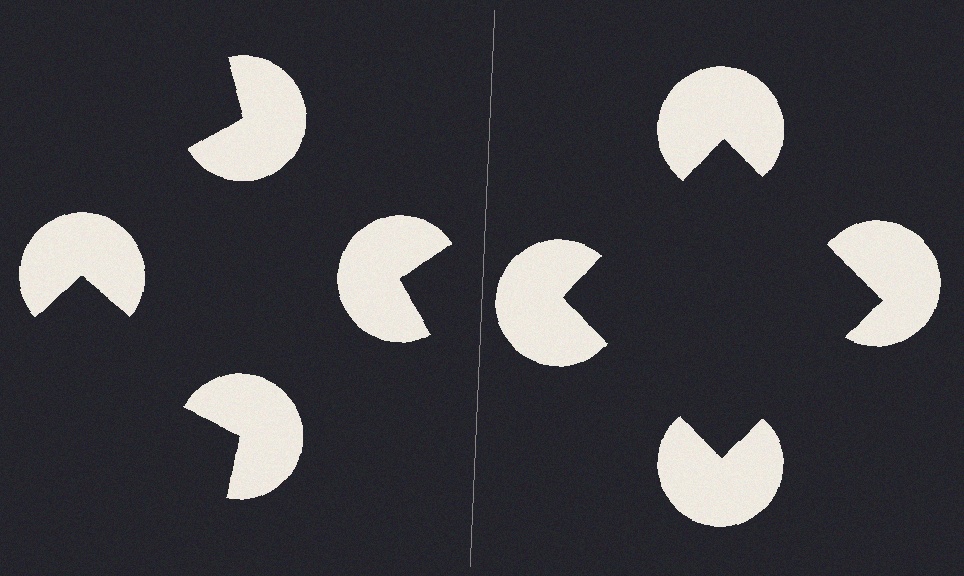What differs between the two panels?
The pac-man discs are positioned identically on both sides; only the wedge orientations differ. On the right they align to a square; on the left they are misaligned.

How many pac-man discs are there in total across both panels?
8 — 4 on each side.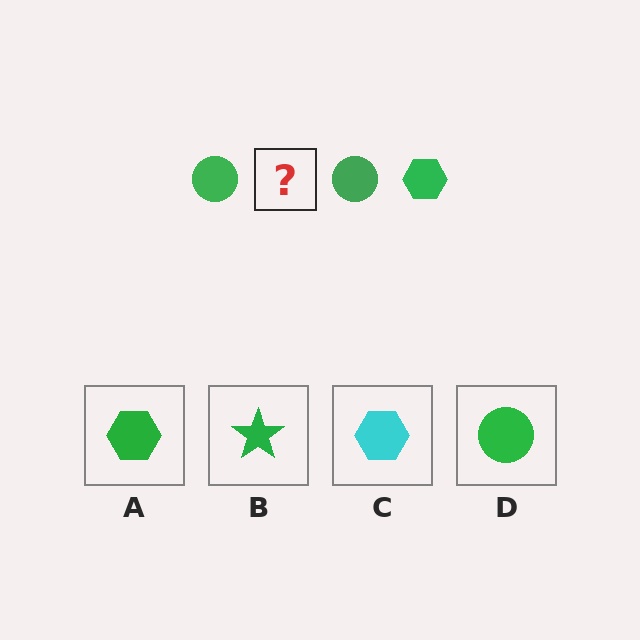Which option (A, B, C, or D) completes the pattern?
A.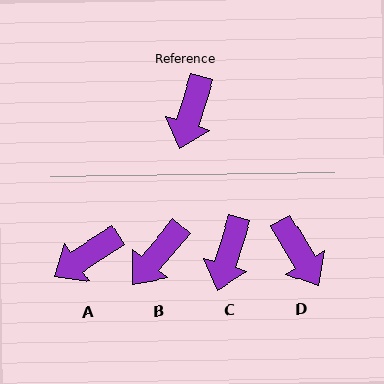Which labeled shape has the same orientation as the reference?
C.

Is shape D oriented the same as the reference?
No, it is off by about 48 degrees.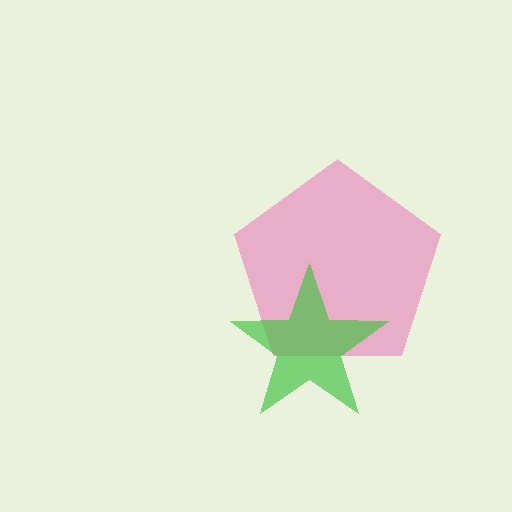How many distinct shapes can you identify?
There are 2 distinct shapes: a pink pentagon, a green star.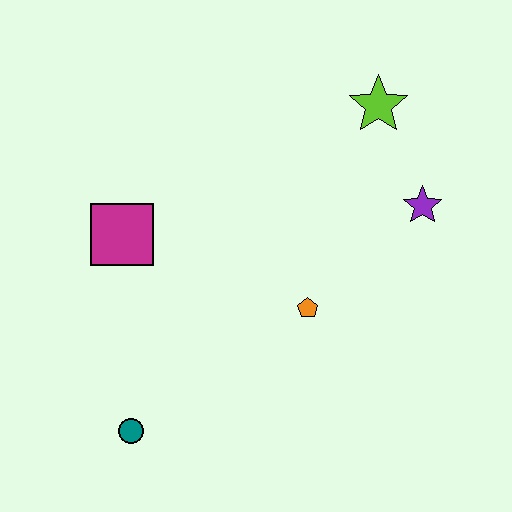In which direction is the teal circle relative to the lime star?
The teal circle is below the lime star.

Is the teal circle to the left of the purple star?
Yes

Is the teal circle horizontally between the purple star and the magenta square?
Yes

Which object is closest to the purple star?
The lime star is closest to the purple star.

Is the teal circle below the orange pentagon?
Yes